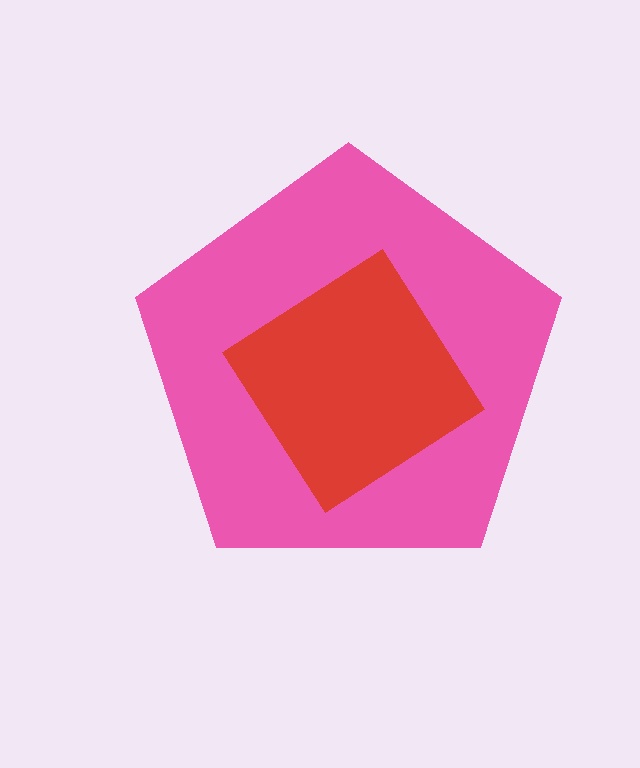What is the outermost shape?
The pink pentagon.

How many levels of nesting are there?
2.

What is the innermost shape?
The red diamond.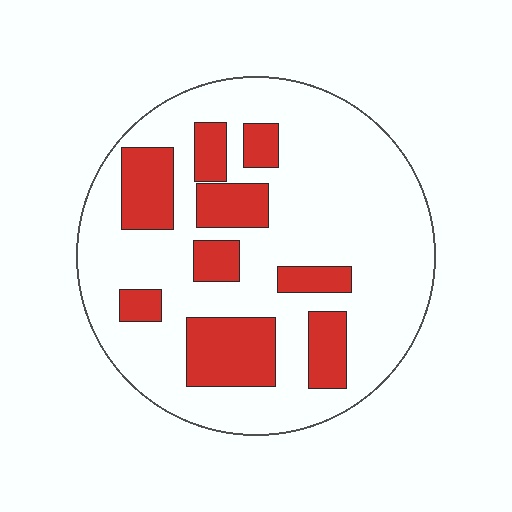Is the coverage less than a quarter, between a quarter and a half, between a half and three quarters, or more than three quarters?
Between a quarter and a half.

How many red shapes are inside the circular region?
9.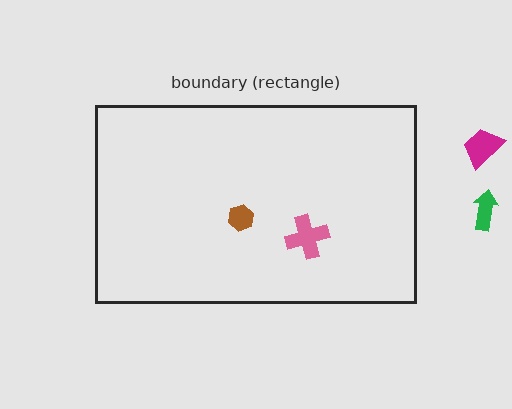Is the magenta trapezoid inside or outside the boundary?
Outside.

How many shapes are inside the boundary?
2 inside, 2 outside.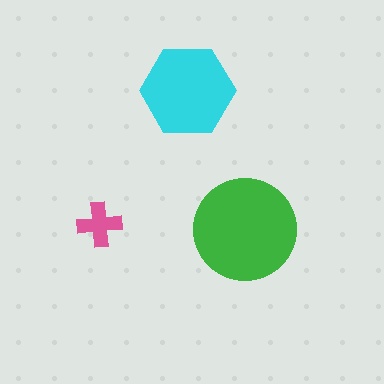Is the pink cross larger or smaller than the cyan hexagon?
Smaller.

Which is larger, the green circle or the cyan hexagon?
The green circle.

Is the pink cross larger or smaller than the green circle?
Smaller.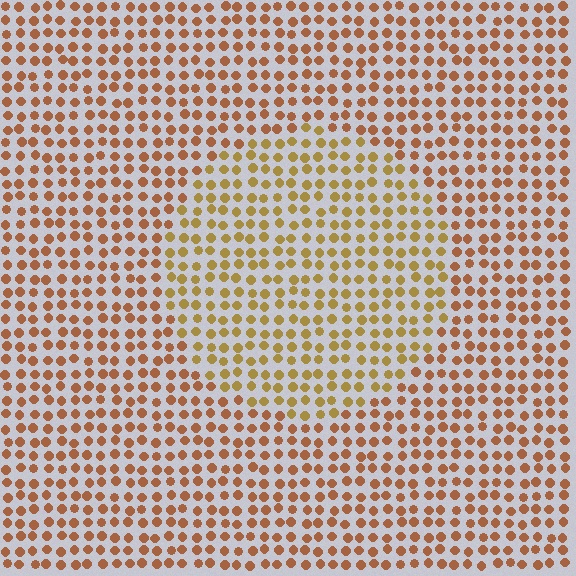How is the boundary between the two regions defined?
The boundary is defined purely by a slight shift in hue (about 26 degrees). Spacing, size, and orientation are identical on both sides.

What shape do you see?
I see a circle.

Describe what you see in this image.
The image is filled with small brown elements in a uniform arrangement. A circle-shaped region is visible where the elements are tinted to a slightly different hue, forming a subtle color boundary.